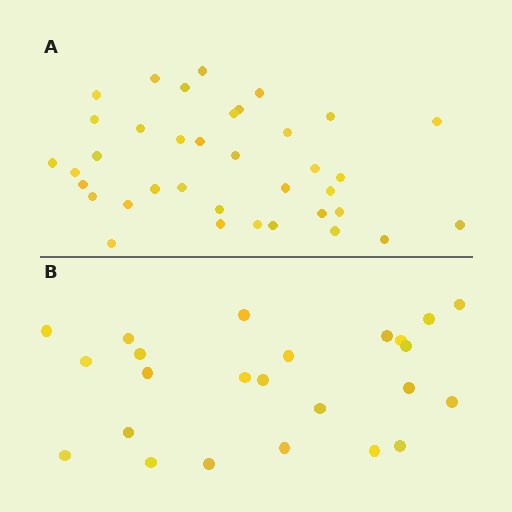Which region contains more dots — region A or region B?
Region A (the top region) has more dots.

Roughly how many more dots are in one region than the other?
Region A has approximately 15 more dots than region B.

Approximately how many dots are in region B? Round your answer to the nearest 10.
About 20 dots. (The exact count is 24, which rounds to 20.)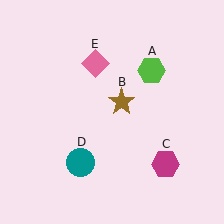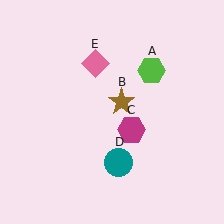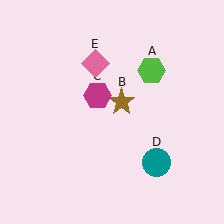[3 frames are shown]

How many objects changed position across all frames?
2 objects changed position: magenta hexagon (object C), teal circle (object D).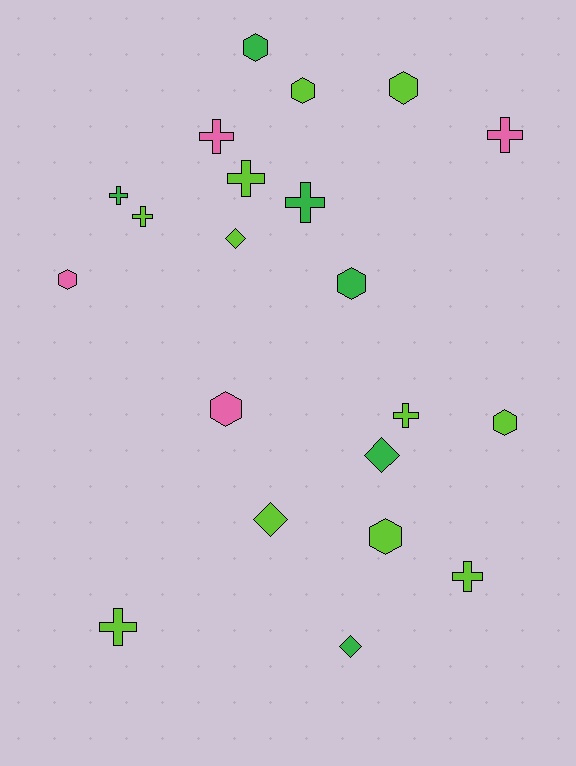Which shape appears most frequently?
Cross, with 9 objects.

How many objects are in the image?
There are 21 objects.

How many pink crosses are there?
There are 2 pink crosses.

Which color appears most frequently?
Lime, with 11 objects.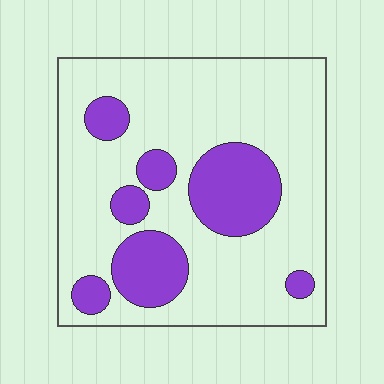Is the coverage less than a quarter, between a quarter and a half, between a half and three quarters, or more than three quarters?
Less than a quarter.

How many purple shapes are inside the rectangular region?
7.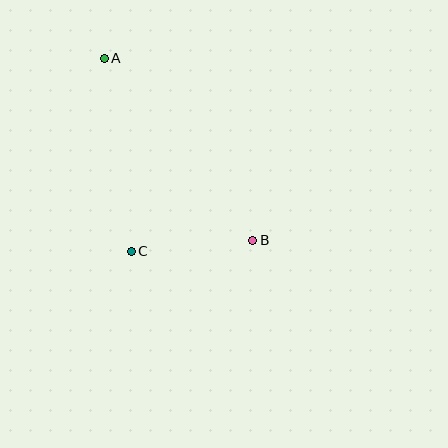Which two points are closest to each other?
Points B and C are closest to each other.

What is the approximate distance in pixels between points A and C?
The distance between A and C is approximately 195 pixels.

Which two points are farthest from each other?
Points A and B are farthest from each other.